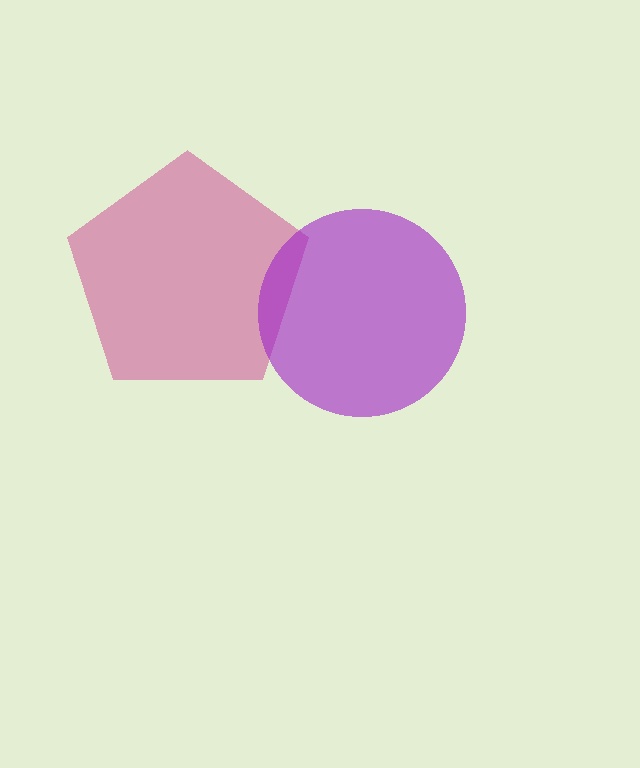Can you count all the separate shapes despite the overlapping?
Yes, there are 2 separate shapes.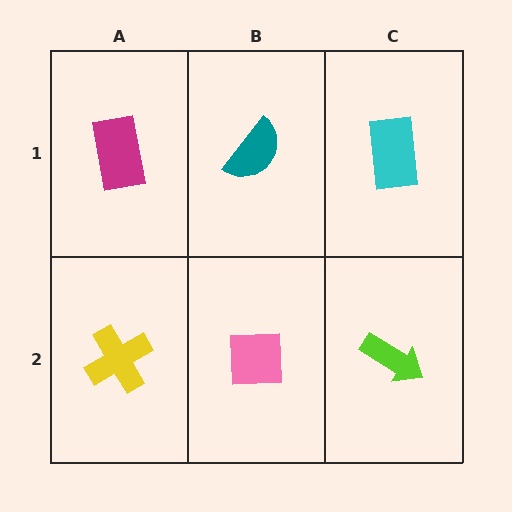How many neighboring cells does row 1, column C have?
2.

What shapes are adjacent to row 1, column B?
A pink square (row 2, column B), a magenta rectangle (row 1, column A), a cyan rectangle (row 1, column C).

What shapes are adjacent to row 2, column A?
A magenta rectangle (row 1, column A), a pink square (row 2, column B).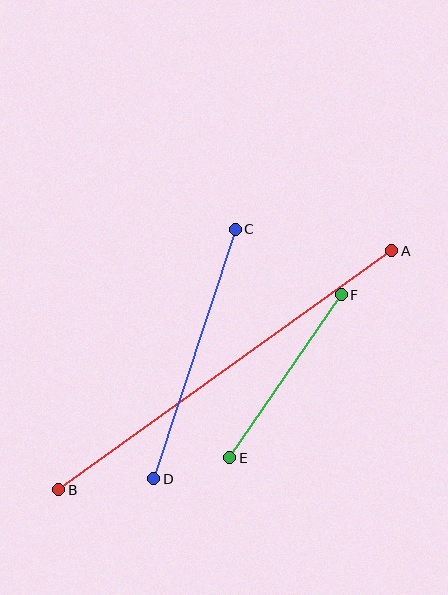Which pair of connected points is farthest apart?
Points A and B are farthest apart.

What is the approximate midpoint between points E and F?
The midpoint is at approximately (286, 376) pixels.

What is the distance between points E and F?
The distance is approximately 198 pixels.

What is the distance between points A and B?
The distance is approximately 410 pixels.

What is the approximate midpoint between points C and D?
The midpoint is at approximately (195, 354) pixels.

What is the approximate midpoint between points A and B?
The midpoint is at approximately (225, 370) pixels.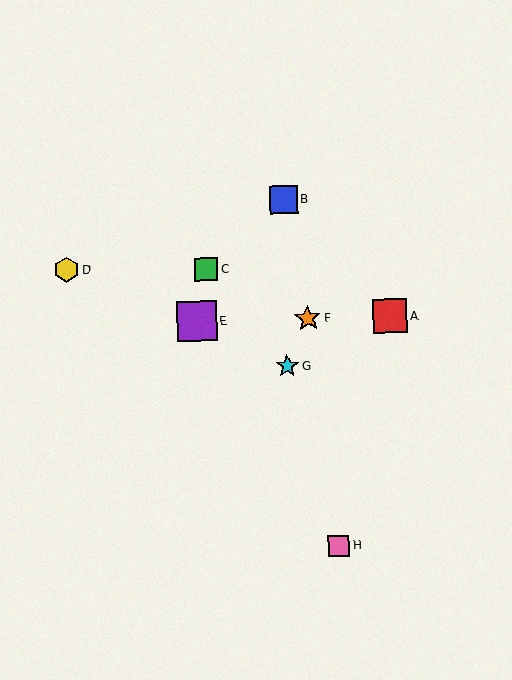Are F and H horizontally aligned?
No, F is at y≈318 and H is at y≈546.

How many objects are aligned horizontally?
3 objects (A, E, F) are aligned horizontally.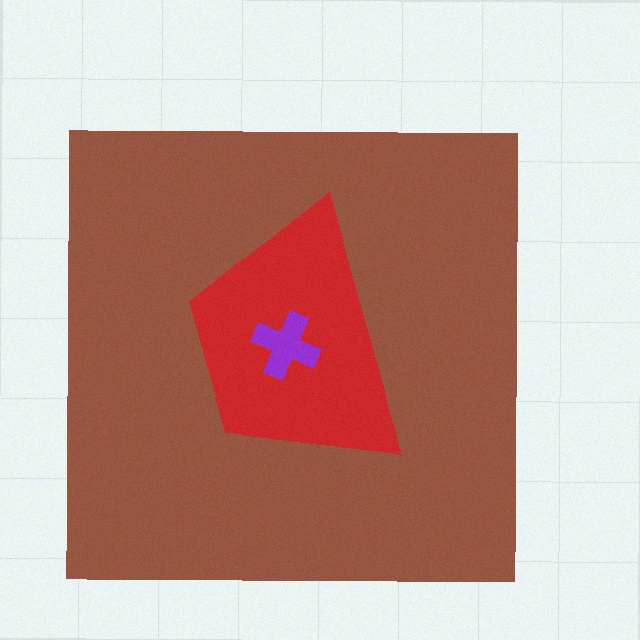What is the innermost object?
The purple cross.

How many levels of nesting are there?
3.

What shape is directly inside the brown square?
The red trapezoid.